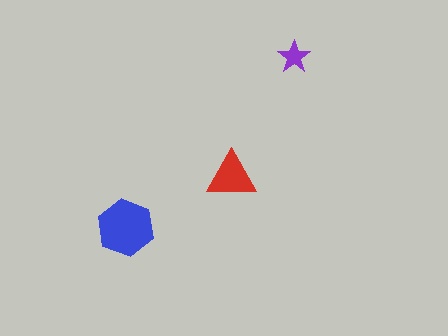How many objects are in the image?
There are 3 objects in the image.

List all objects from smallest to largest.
The purple star, the red triangle, the blue hexagon.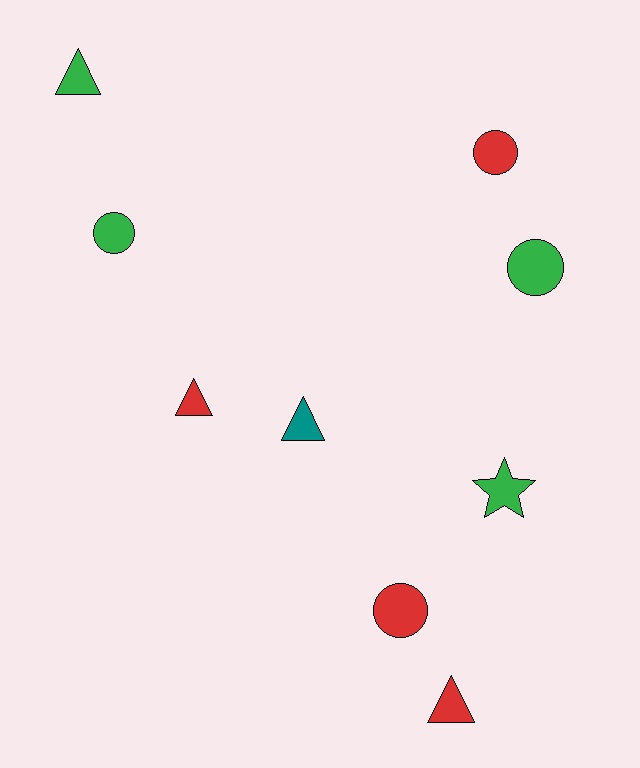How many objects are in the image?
There are 9 objects.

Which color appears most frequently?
Red, with 4 objects.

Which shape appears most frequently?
Triangle, with 4 objects.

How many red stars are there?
There are no red stars.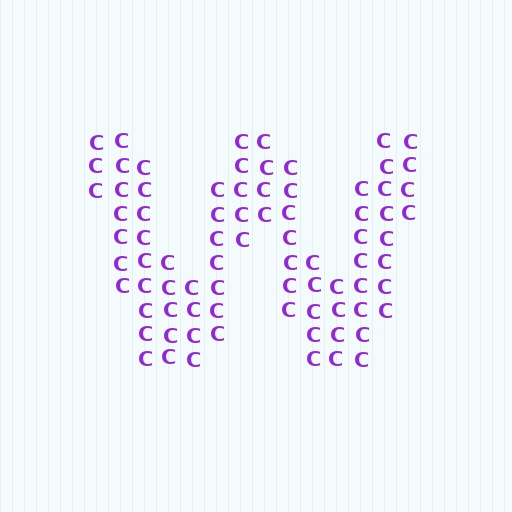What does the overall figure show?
The overall figure shows the letter W.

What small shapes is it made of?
It is made of small letter C's.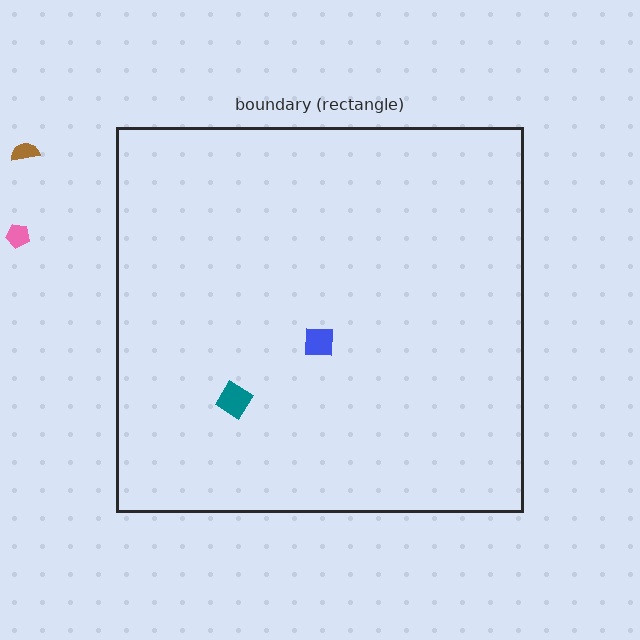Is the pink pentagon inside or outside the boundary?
Outside.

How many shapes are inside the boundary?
2 inside, 2 outside.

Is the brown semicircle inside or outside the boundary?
Outside.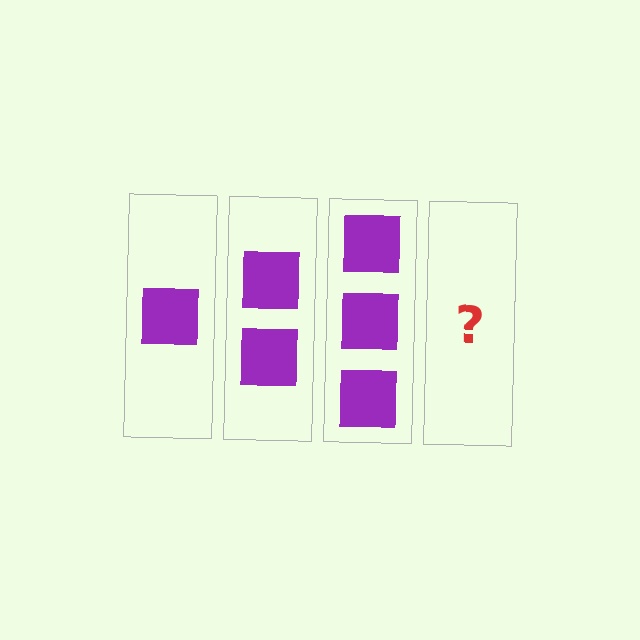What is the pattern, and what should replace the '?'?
The pattern is that each step adds one more square. The '?' should be 4 squares.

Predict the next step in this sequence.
The next step is 4 squares.